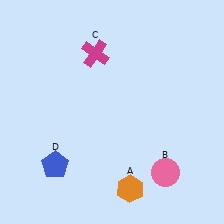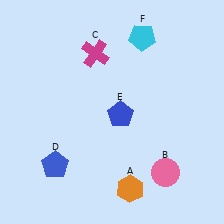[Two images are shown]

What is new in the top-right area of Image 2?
A cyan pentagon (F) was added in the top-right area of Image 2.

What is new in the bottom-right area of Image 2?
A blue pentagon (E) was added in the bottom-right area of Image 2.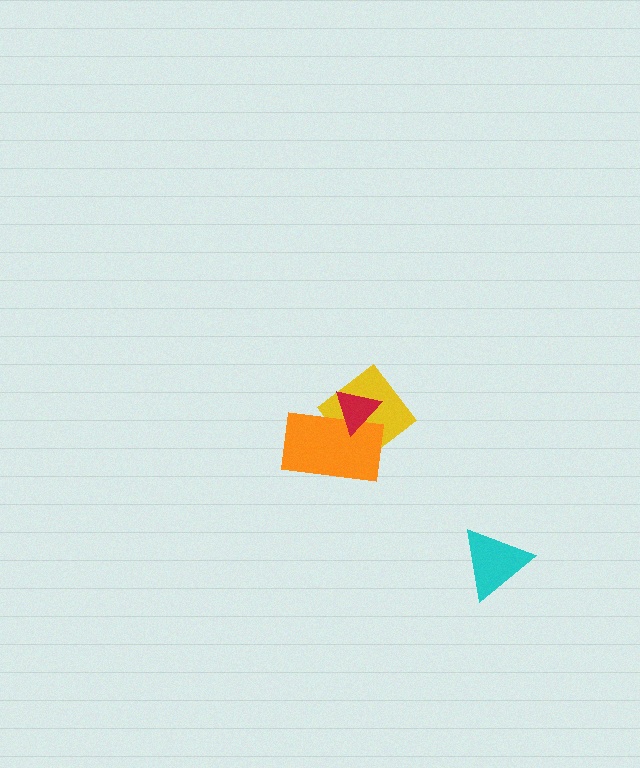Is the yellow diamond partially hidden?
Yes, it is partially covered by another shape.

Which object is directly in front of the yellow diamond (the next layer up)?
The orange rectangle is directly in front of the yellow diamond.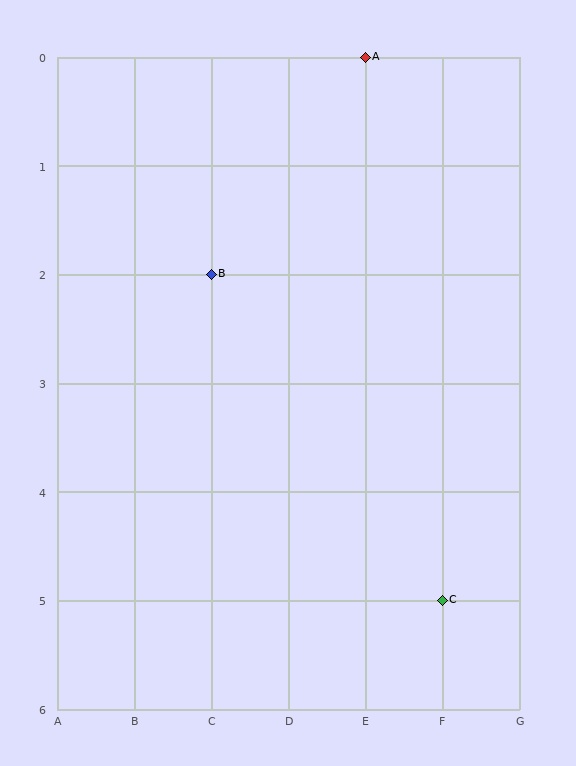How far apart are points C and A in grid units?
Points C and A are 1 column and 5 rows apart (about 5.1 grid units diagonally).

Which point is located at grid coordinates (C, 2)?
Point B is at (C, 2).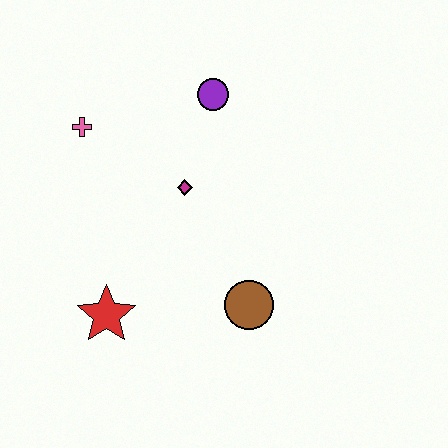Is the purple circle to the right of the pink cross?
Yes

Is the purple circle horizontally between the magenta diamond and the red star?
No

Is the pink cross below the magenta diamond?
No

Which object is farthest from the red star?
The purple circle is farthest from the red star.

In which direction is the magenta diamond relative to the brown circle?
The magenta diamond is above the brown circle.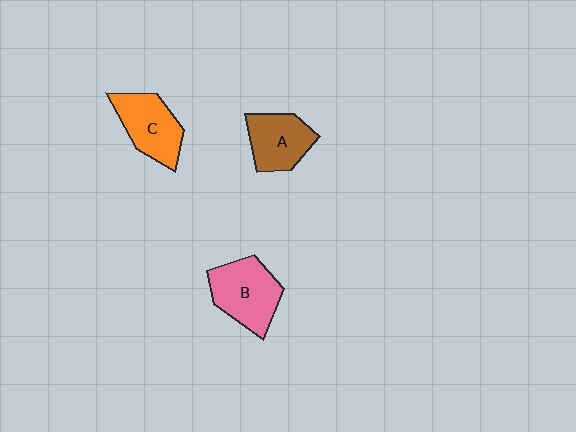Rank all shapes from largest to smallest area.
From largest to smallest: B (pink), C (orange), A (brown).